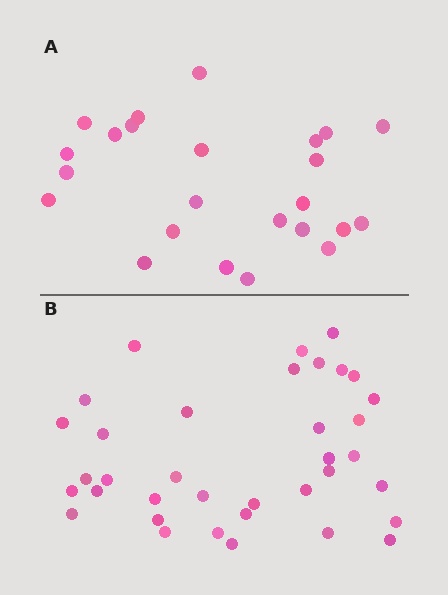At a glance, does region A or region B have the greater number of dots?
Region B (the bottom region) has more dots.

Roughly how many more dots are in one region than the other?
Region B has roughly 12 or so more dots than region A.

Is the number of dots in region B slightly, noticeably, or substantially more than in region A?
Region B has substantially more. The ratio is roughly 1.5 to 1.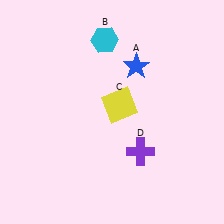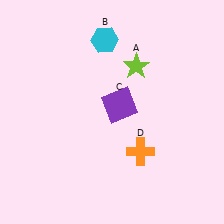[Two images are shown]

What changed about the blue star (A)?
In Image 1, A is blue. In Image 2, it changed to lime.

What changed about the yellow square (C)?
In Image 1, C is yellow. In Image 2, it changed to purple.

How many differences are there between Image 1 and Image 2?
There are 3 differences between the two images.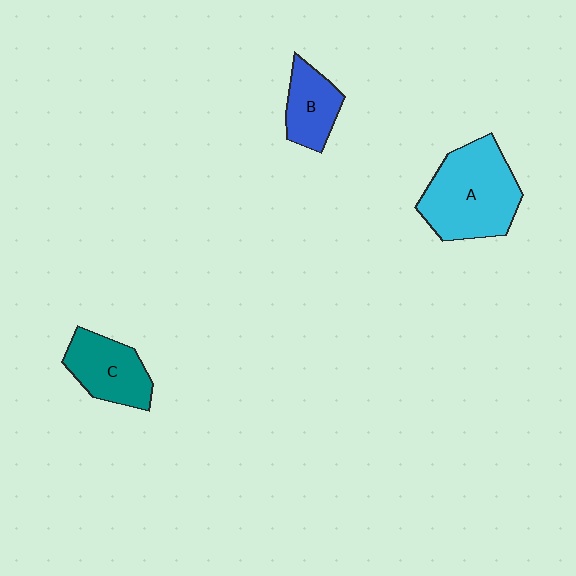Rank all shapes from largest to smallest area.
From largest to smallest: A (cyan), C (teal), B (blue).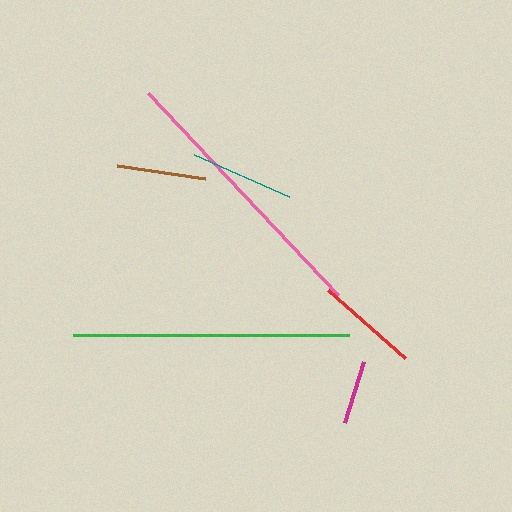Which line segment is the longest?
The pink line is the longest at approximately 277 pixels.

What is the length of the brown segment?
The brown segment is approximately 89 pixels long.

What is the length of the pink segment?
The pink segment is approximately 277 pixels long.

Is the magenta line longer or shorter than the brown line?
The brown line is longer than the magenta line.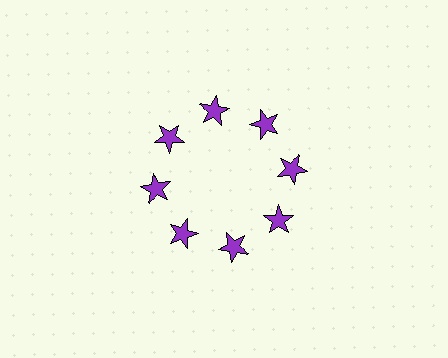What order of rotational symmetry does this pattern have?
This pattern has 8-fold rotational symmetry.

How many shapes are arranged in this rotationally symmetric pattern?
There are 8 shapes, arranged in 8 groups of 1.